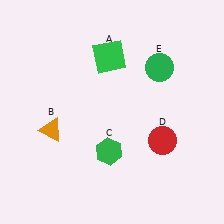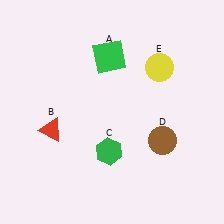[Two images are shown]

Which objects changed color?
B changed from orange to red. D changed from red to brown. E changed from green to yellow.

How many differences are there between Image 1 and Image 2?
There are 3 differences between the two images.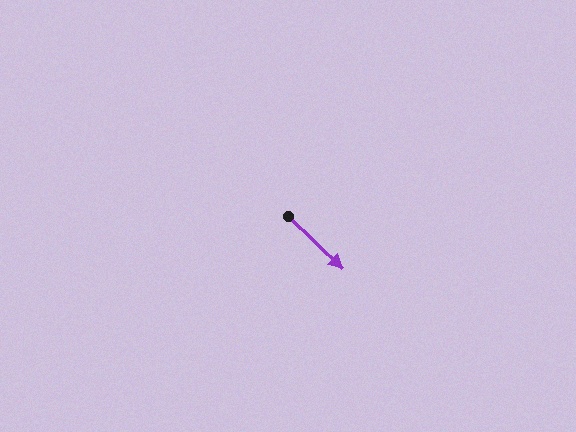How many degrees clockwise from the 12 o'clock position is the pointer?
Approximately 134 degrees.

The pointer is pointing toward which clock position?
Roughly 4 o'clock.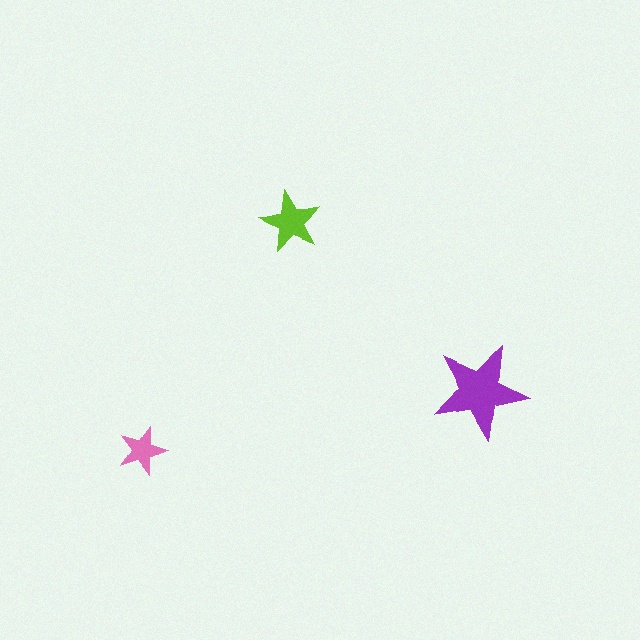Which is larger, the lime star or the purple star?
The purple one.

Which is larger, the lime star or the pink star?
The lime one.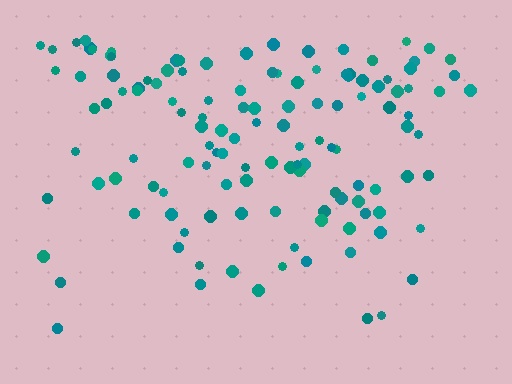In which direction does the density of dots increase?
From bottom to top, with the top side densest.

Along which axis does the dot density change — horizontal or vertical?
Vertical.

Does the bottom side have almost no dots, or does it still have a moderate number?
Still a moderate number, just noticeably fewer than the top.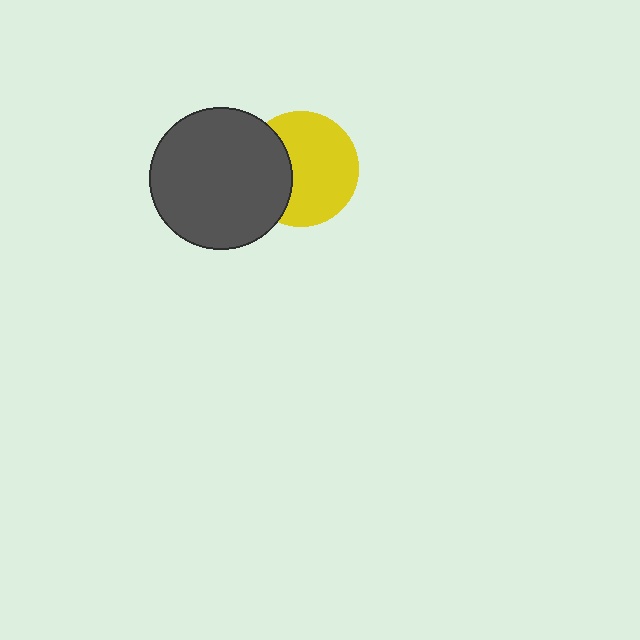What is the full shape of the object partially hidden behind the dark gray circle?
The partially hidden object is a yellow circle.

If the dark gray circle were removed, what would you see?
You would see the complete yellow circle.